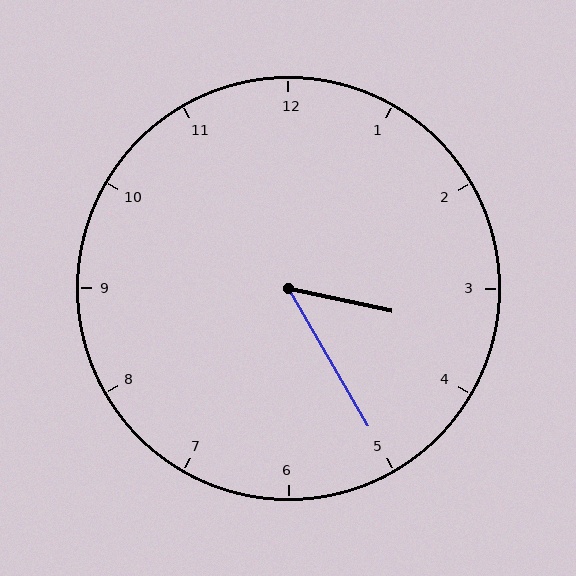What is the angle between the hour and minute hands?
Approximately 48 degrees.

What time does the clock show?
3:25.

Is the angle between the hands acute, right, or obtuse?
It is acute.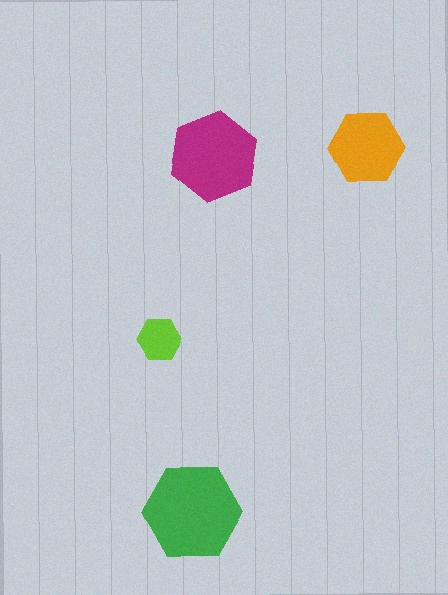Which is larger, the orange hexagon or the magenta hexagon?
The magenta one.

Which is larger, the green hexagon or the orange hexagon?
The green one.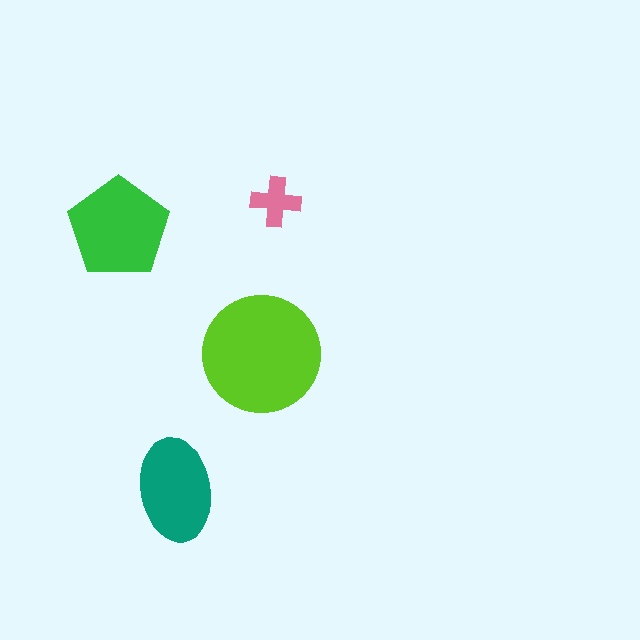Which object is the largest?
The lime circle.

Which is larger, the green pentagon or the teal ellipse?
The green pentagon.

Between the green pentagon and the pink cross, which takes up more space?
The green pentagon.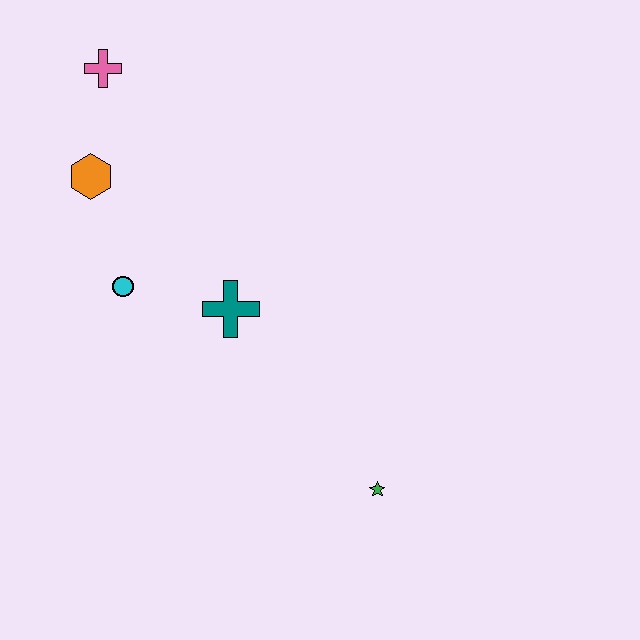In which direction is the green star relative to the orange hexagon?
The green star is below the orange hexagon.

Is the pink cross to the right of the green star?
No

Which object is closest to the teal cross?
The cyan circle is closest to the teal cross.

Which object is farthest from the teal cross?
The pink cross is farthest from the teal cross.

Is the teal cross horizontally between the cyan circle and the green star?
Yes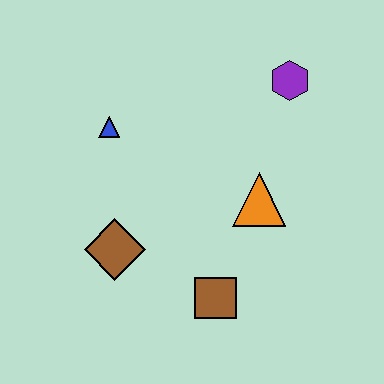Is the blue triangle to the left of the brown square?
Yes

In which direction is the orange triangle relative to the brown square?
The orange triangle is above the brown square.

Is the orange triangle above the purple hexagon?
No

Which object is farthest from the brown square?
The purple hexagon is farthest from the brown square.